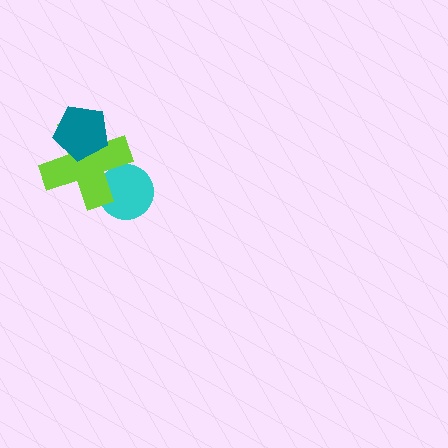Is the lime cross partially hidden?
Yes, it is partially covered by another shape.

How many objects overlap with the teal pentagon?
1 object overlaps with the teal pentagon.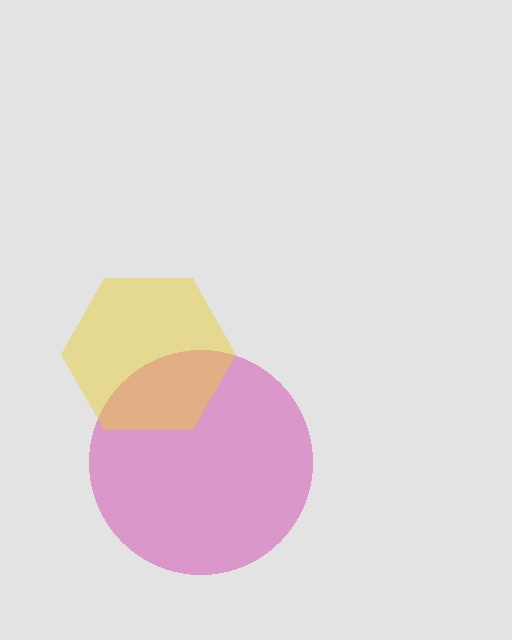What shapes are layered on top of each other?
The layered shapes are: a magenta circle, a yellow hexagon.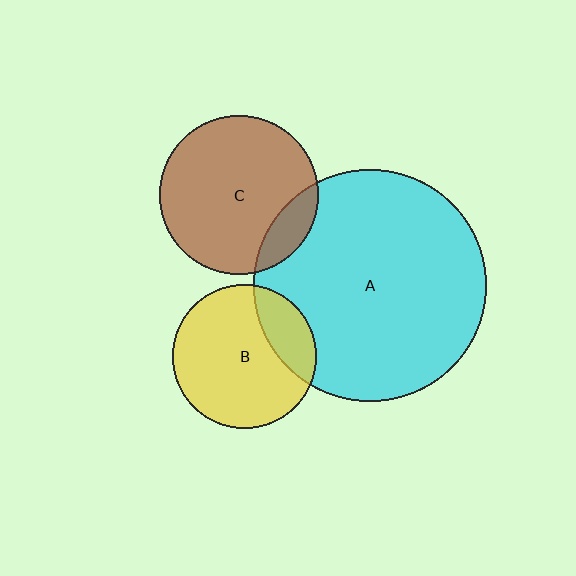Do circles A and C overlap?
Yes.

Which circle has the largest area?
Circle A (cyan).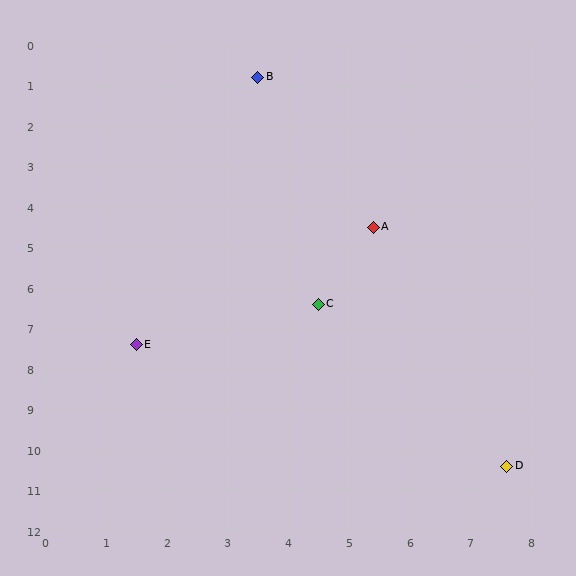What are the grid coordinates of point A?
Point A is at approximately (5.4, 4.5).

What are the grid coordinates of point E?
Point E is at approximately (1.5, 7.4).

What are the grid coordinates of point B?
Point B is at approximately (3.5, 0.8).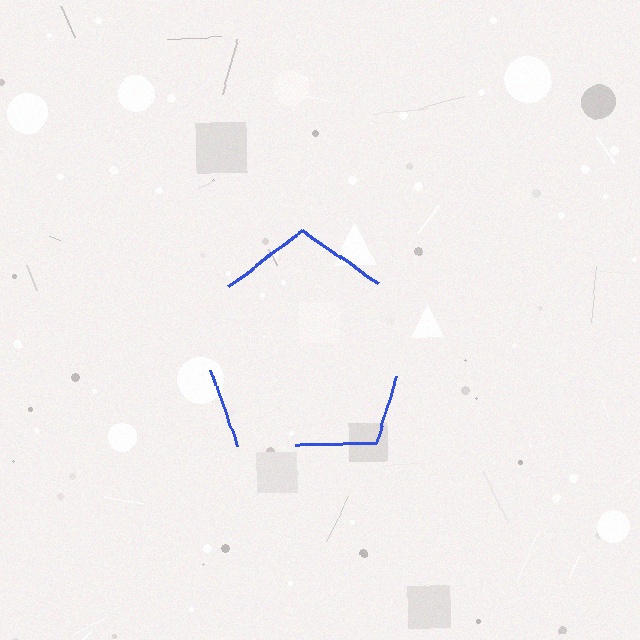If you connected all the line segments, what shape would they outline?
They would outline a pentagon.